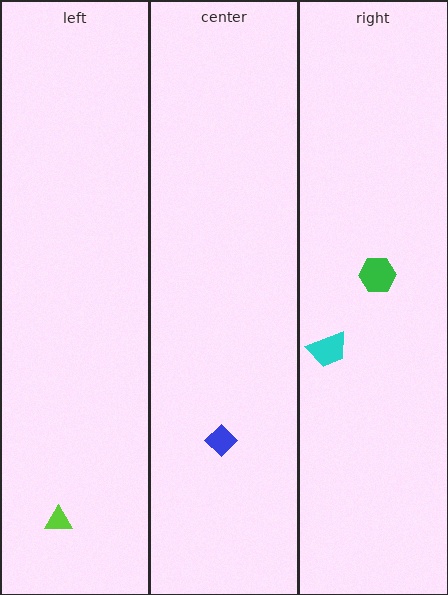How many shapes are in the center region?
1.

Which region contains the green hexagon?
The right region.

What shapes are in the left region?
The lime triangle.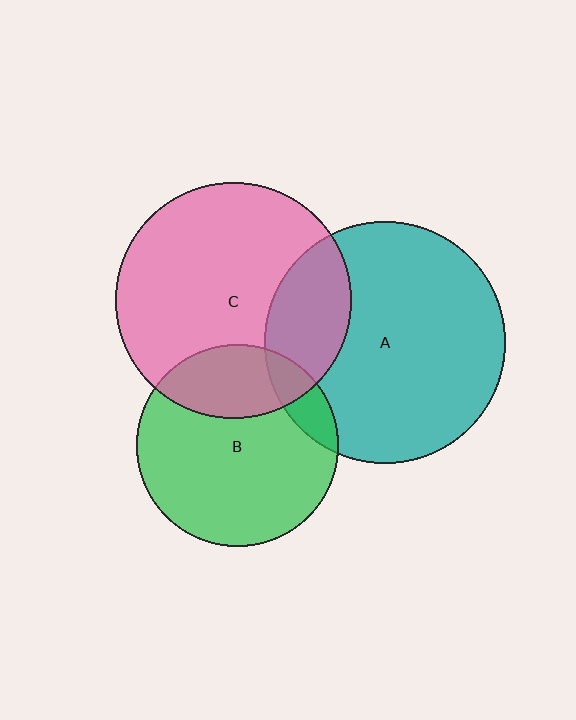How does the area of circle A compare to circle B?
Approximately 1.4 times.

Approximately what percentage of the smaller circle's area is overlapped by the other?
Approximately 10%.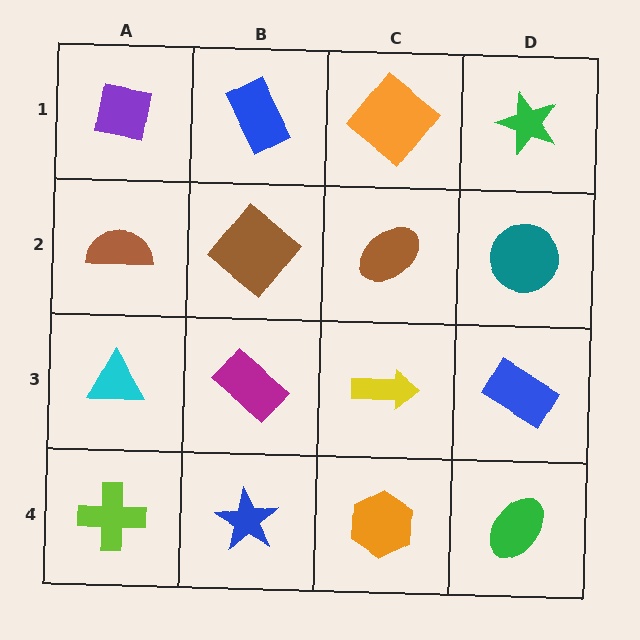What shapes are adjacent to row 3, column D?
A teal circle (row 2, column D), a green ellipse (row 4, column D), a yellow arrow (row 3, column C).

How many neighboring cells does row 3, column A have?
3.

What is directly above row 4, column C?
A yellow arrow.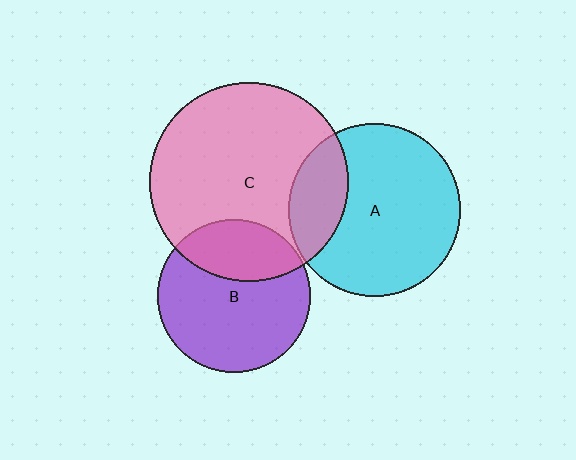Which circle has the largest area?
Circle C (pink).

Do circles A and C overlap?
Yes.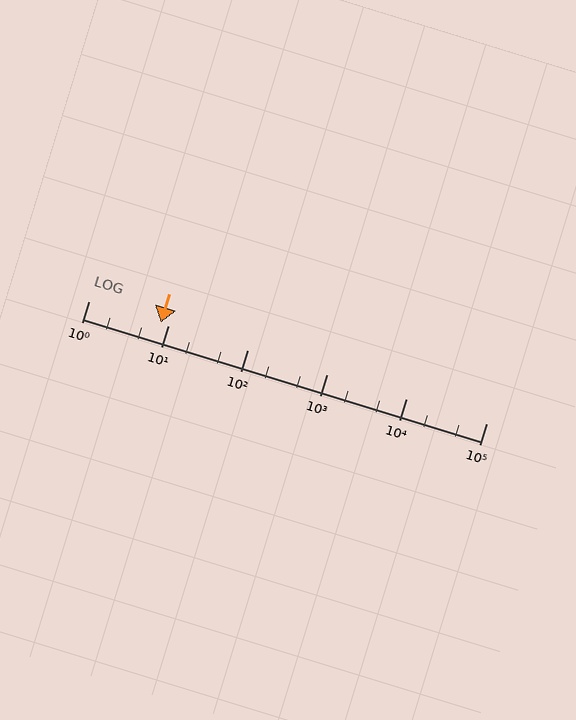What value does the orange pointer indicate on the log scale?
The pointer indicates approximately 8.1.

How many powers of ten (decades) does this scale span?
The scale spans 5 decades, from 1 to 100000.